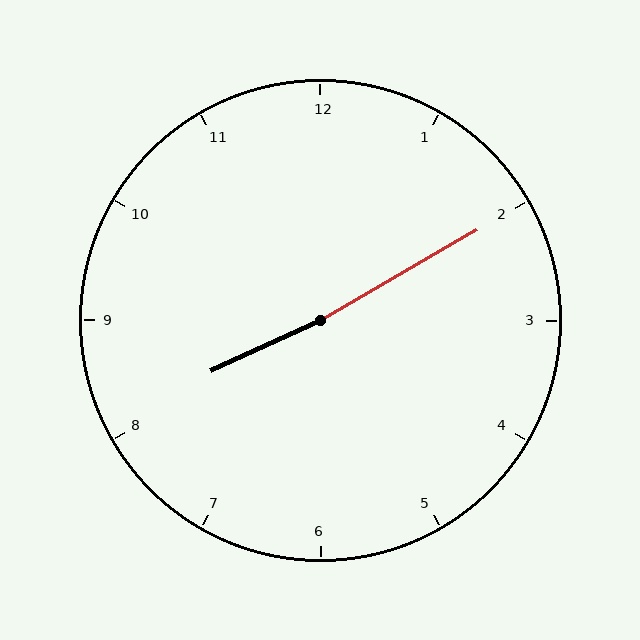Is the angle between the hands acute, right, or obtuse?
It is obtuse.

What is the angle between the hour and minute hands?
Approximately 175 degrees.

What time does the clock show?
8:10.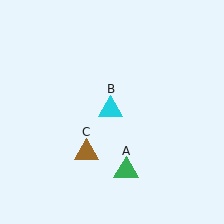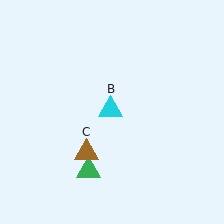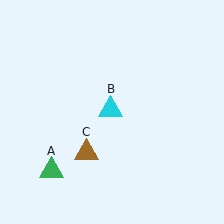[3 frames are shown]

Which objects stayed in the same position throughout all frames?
Cyan triangle (object B) and brown triangle (object C) remained stationary.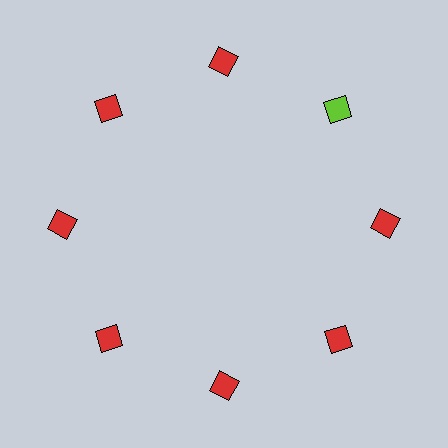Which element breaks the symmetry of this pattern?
The lime square at roughly the 2 o'clock position breaks the symmetry. All other shapes are red squares.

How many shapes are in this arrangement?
There are 8 shapes arranged in a ring pattern.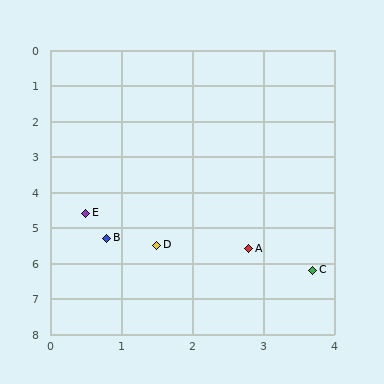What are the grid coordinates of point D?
Point D is at approximately (1.5, 5.5).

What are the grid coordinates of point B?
Point B is at approximately (0.8, 5.3).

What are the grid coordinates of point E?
Point E is at approximately (0.5, 4.6).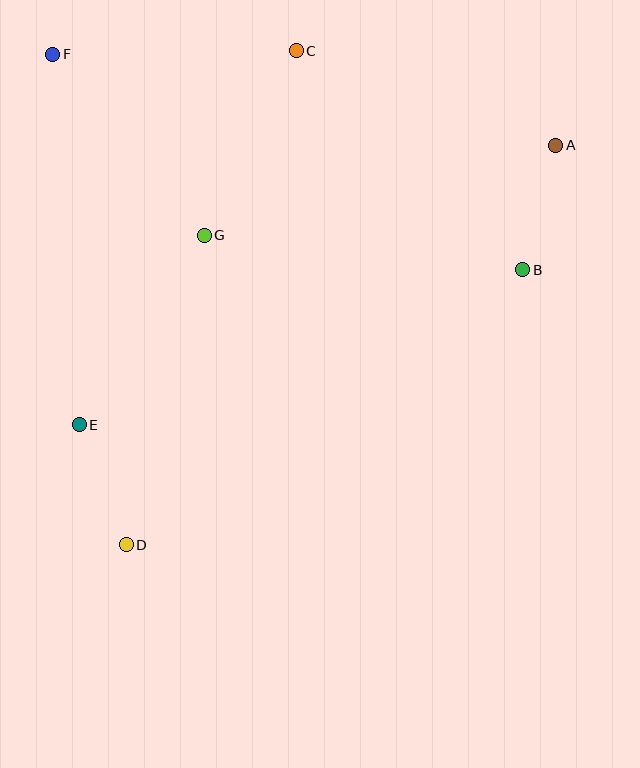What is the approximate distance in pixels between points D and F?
The distance between D and F is approximately 496 pixels.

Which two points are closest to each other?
Points A and B are closest to each other.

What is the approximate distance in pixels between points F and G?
The distance between F and G is approximately 236 pixels.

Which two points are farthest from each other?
Points A and D are farthest from each other.